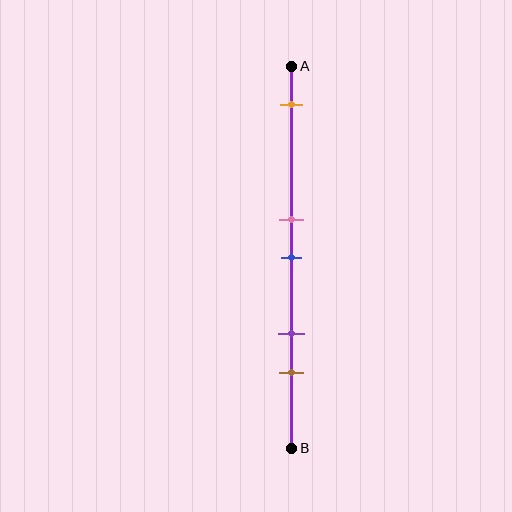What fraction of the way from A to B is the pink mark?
The pink mark is approximately 40% (0.4) of the way from A to B.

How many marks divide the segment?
There are 5 marks dividing the segment.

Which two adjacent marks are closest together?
The pink and blue marks are the closest adjacent pair.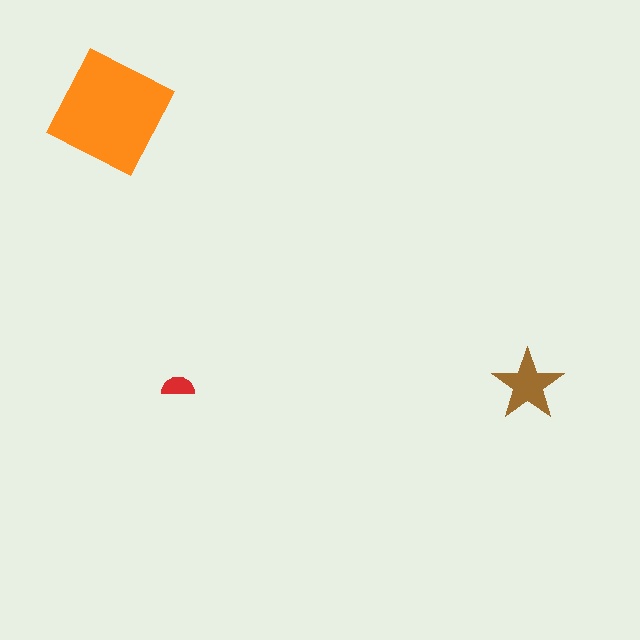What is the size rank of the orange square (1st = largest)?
1st.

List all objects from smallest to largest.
The red semicircle, the brown star, the orange square.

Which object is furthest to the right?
The brown star is rightmost.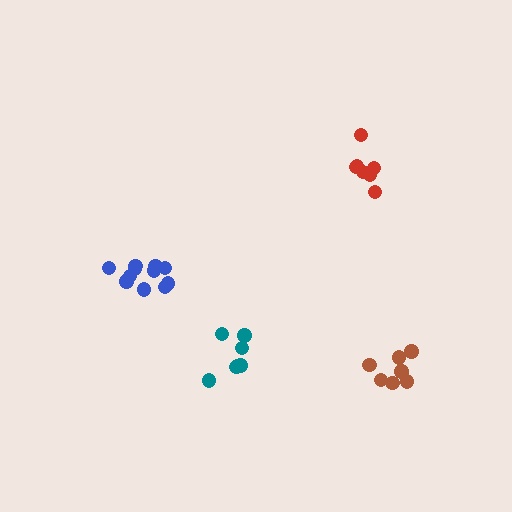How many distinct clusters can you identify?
There are 4 distinct clusters.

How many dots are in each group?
Group 1: 7 dots, Group 2: 7 dots, Group 3: 12 dots, Group 4: 7 dots (33 total).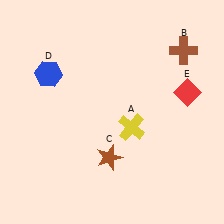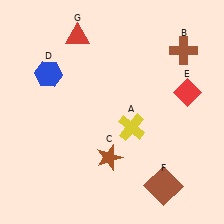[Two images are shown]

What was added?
A brown square (F), a red triangle (G) were added in Image 2.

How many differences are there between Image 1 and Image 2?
There are 2 differences between the two images.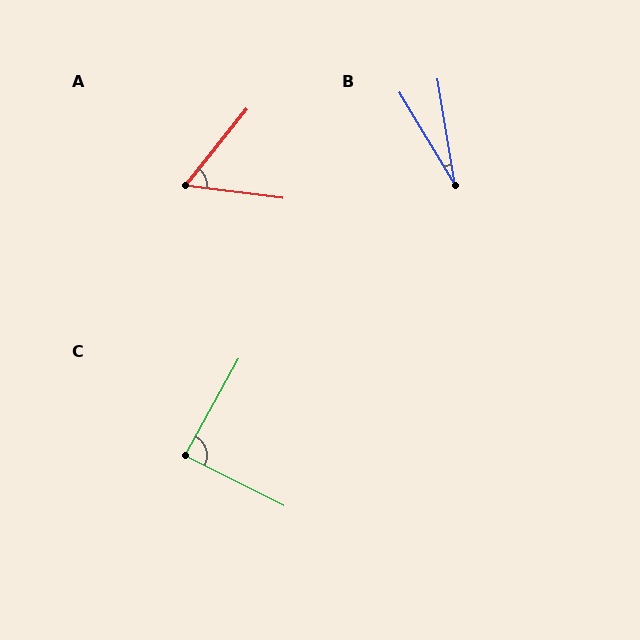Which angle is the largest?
C, at approximately 88 degrees.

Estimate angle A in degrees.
Approximately 59 degrees.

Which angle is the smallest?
B, at approximately 22 degrees.